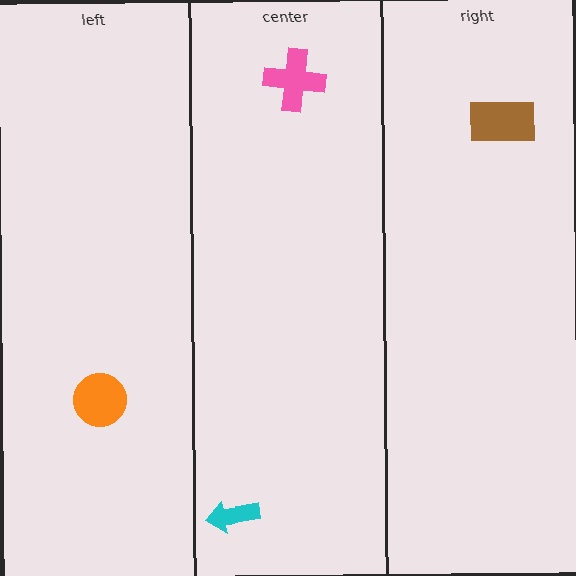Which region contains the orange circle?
The left region.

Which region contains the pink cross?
The center region.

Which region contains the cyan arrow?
The center region.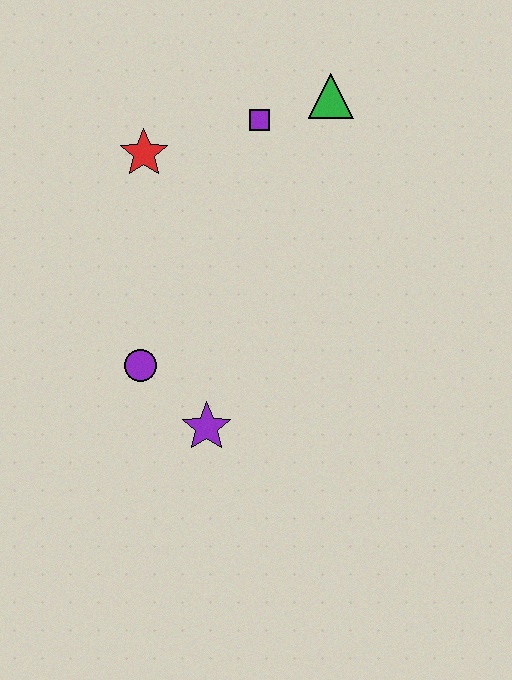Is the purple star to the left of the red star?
No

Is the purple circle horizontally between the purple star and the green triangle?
No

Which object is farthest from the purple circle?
The green triangle is farthest from the purple circle.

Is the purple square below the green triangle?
Yes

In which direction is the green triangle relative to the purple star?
The green triangle is above the purple star.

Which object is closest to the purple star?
The purple circle is closest to the purple star.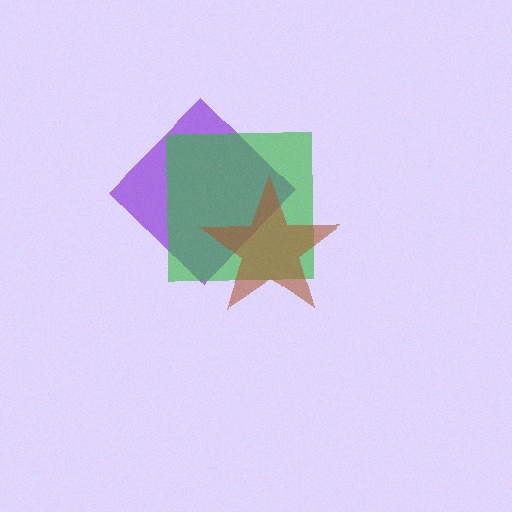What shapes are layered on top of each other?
The layered shapes are: a purple diamond, a green square, a brown star.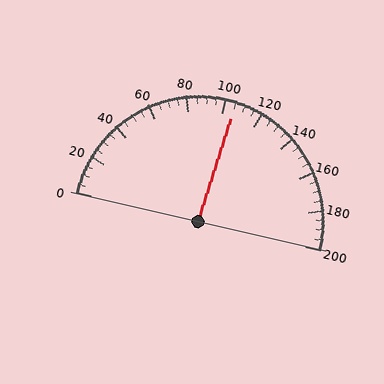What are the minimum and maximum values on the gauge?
The gauge ranges from 0 to 200.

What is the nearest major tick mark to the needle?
The nearest major tick mark is 100.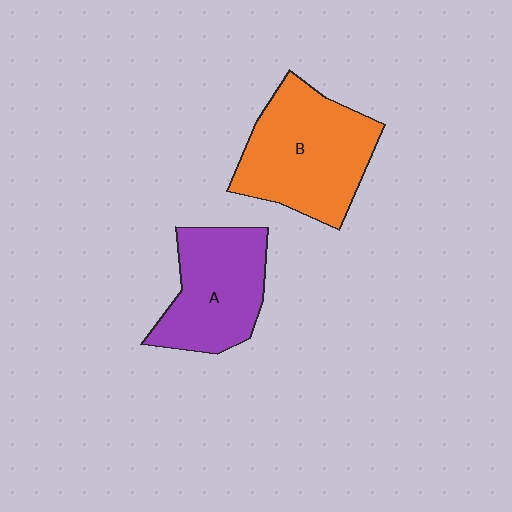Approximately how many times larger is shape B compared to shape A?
Approximately 1.3 times.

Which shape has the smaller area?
Shape A (purple).